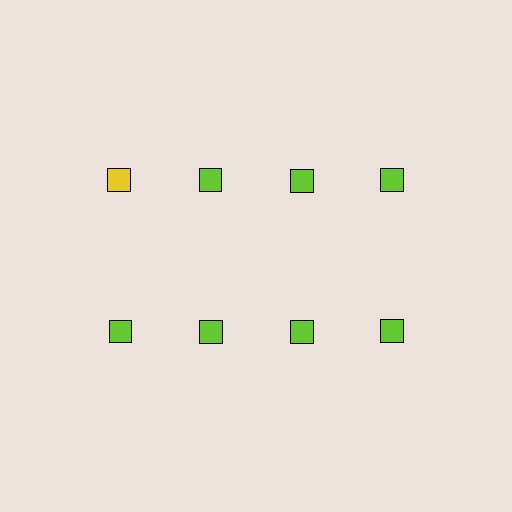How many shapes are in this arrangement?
There are 8 shapes arranged in a grid pattern.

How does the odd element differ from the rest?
It has a different color: yellow instead of lime.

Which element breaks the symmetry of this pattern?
The yellow square in the top row, leftmost column breaks the symmetry. All other shapes are lime squares.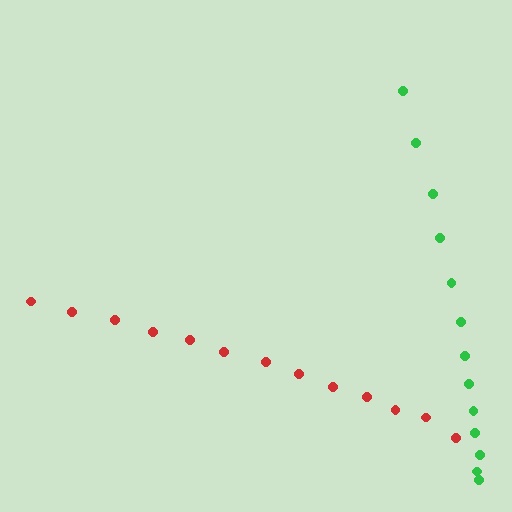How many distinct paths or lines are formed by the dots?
There are 2 distinct paths.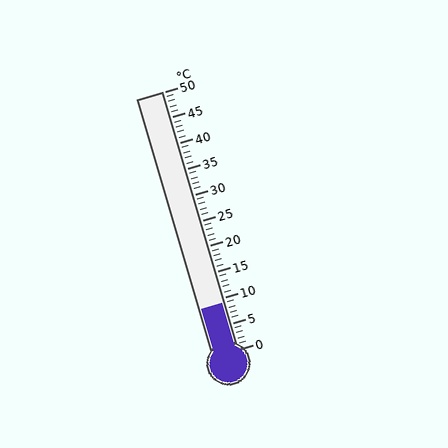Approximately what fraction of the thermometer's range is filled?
The thermometer is filled to approximately 20% of its range.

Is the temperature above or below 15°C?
The temperature is below 15°C.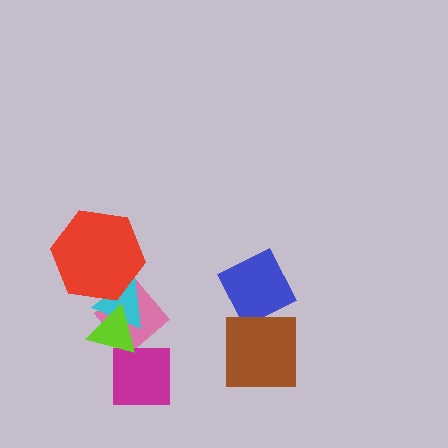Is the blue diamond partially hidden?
Yes, it is partially covered by another shape.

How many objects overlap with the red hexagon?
2 objects overlap with the red hexagon.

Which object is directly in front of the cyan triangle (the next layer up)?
The lime triangle is directly in front of the cyan triangle.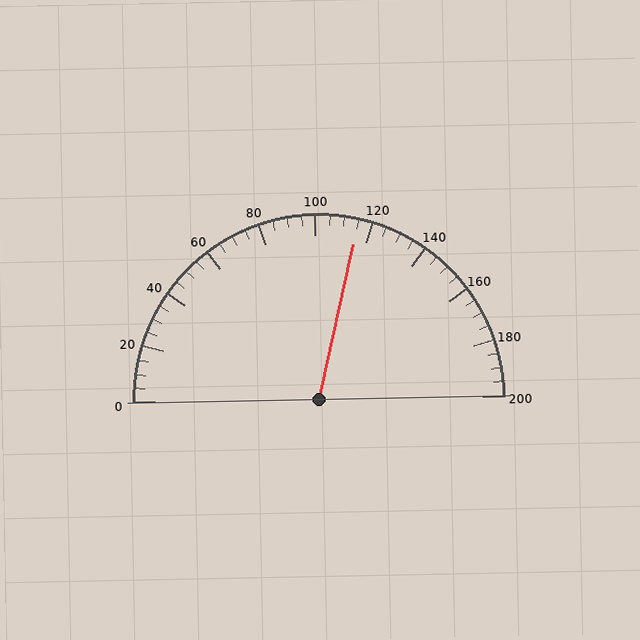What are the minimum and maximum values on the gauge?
The gauge ranges from 0 to 200.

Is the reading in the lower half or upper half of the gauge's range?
The reading is in the upper half of the range (0 to 200).